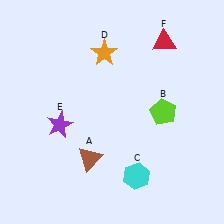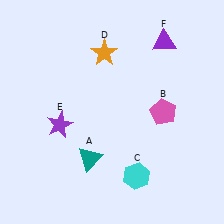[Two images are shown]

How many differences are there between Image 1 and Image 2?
There are 3 differences between the two images.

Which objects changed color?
A changed from brown to teal. B changed from lime to pink. F changed from red to purple.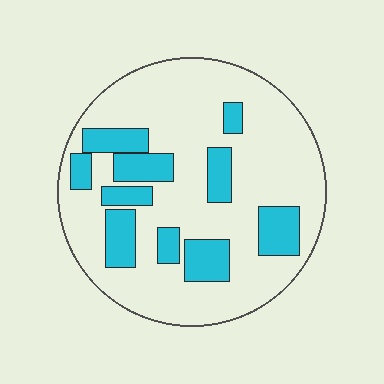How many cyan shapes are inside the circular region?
10.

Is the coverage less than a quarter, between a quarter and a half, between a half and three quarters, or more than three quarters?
Less than a quarter.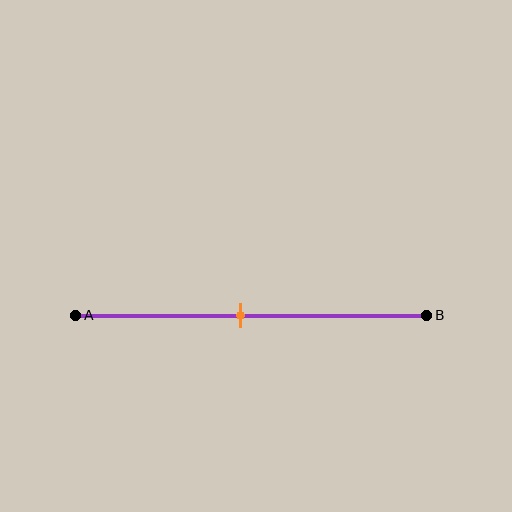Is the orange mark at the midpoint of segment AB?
Yes, the mark is approximately at the midpoint.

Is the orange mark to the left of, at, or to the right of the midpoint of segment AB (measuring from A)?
The orange mark is approximately at the midpoint of segment AB.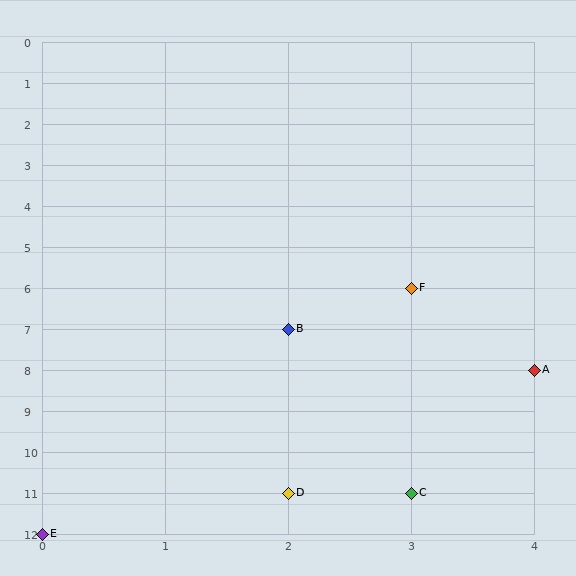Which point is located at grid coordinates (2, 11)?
Point D is at (2, 11).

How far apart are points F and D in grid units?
Points F and D are 1 column and 5 rows apart (about 5.1 grid units diagonally).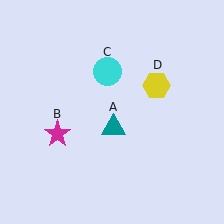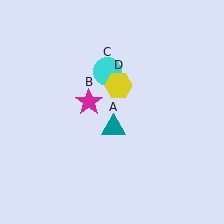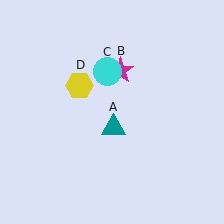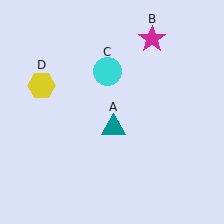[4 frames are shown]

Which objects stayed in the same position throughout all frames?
Teal triangle (object A) and cyan circle (object C) remained stationary.